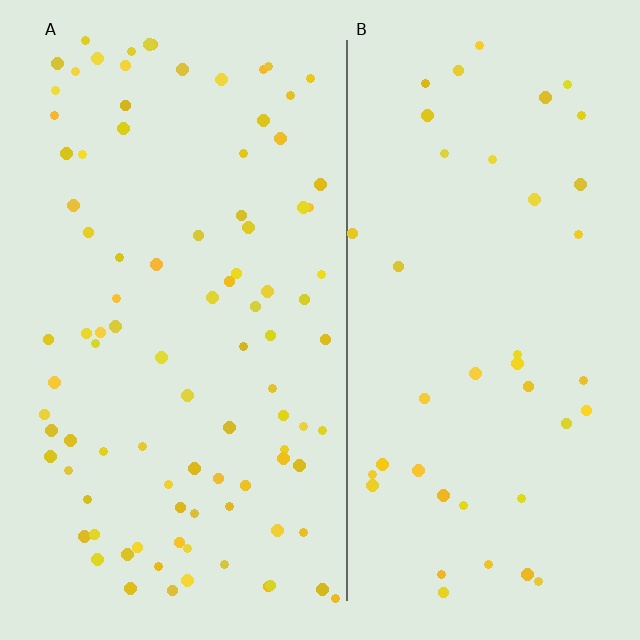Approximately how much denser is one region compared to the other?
Approximately 2.3× — region A over region B.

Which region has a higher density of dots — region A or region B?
A (the left).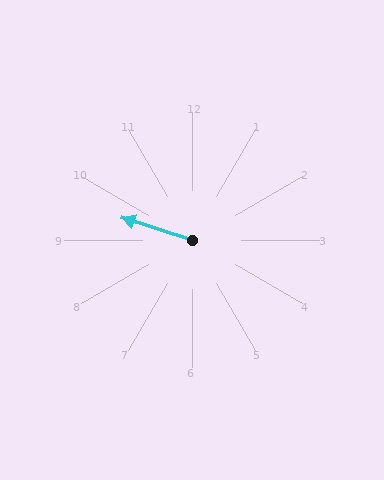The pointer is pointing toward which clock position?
Roughly 10 o'clock.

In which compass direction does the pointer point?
West.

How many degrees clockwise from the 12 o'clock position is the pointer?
Approximately 288 degrees.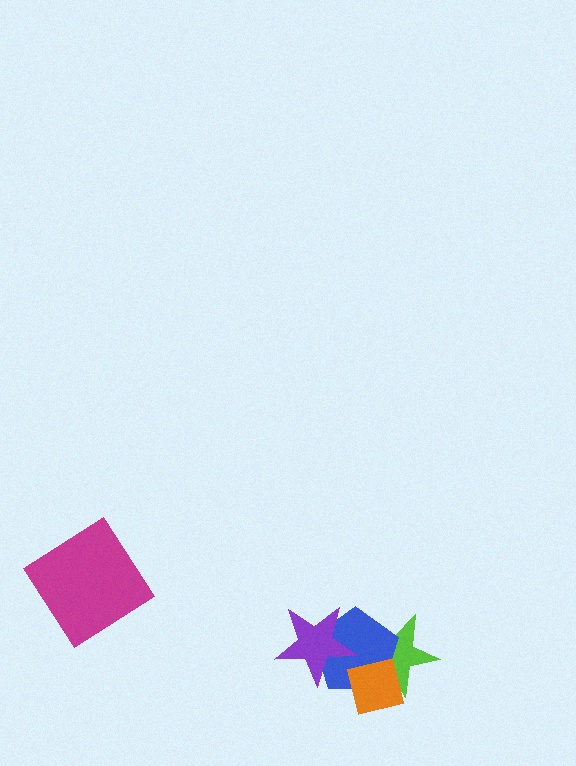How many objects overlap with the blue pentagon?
3 objects overlap with the blue pentagon.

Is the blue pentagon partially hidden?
Yes, it is partially covered by another shape.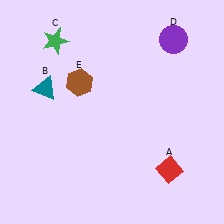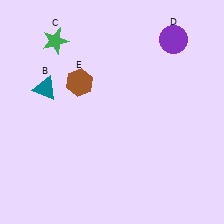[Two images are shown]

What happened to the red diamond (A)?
The red diamond (A) was removed in Image 2. It was in the bottom-right area of Image 1.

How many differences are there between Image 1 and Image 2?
There is 1 difference between the two images.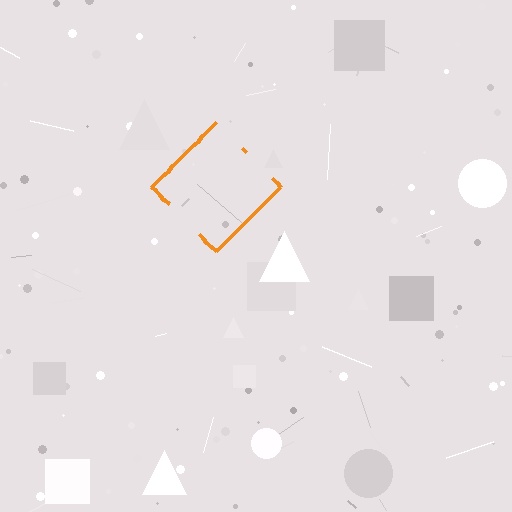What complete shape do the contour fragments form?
The contour fragments form a diamond.